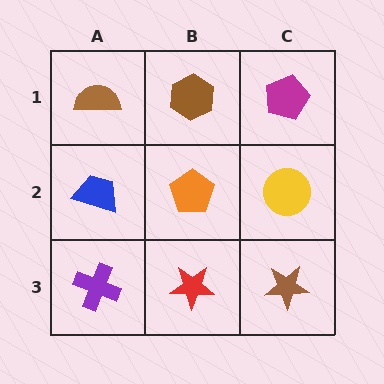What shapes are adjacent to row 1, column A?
A blue trapezoid (row 2, column A), a brown hexagon (row 1, column B).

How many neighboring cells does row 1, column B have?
3.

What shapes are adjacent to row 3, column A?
A blue trapezoid (row 2, column A), a red star (row 3, column B).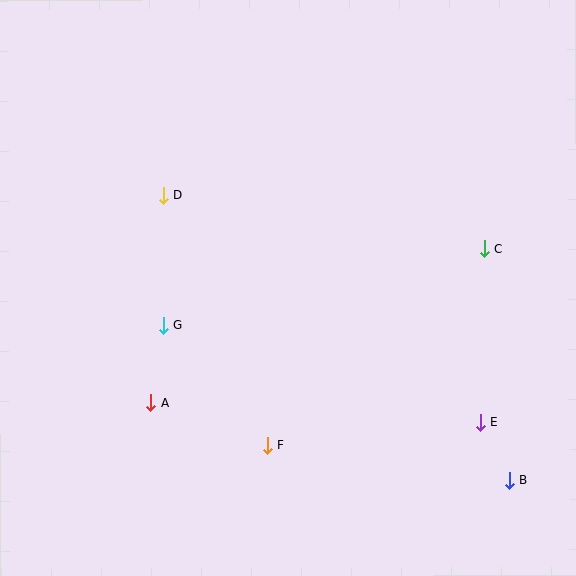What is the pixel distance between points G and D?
The distance between G and D is 130 pixels.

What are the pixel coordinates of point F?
Point F is at (267, 445).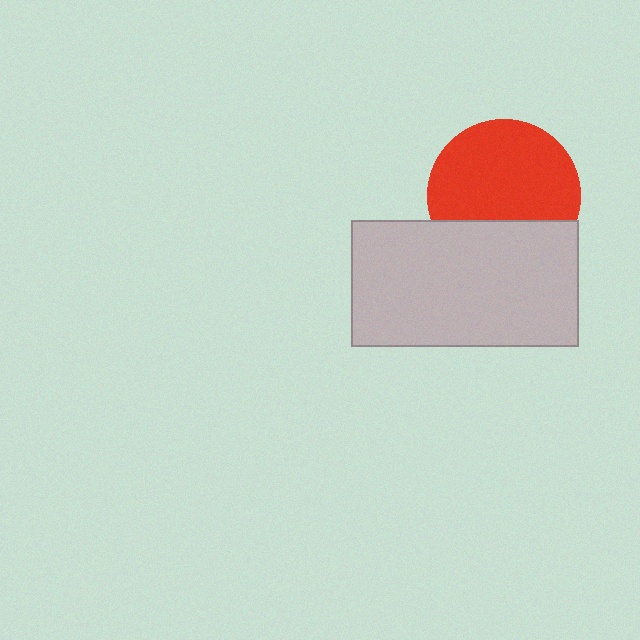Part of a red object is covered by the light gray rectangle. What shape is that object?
It is a circle.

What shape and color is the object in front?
The object in front is a light gray rectangle.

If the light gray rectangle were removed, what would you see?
You would see the complete red circle.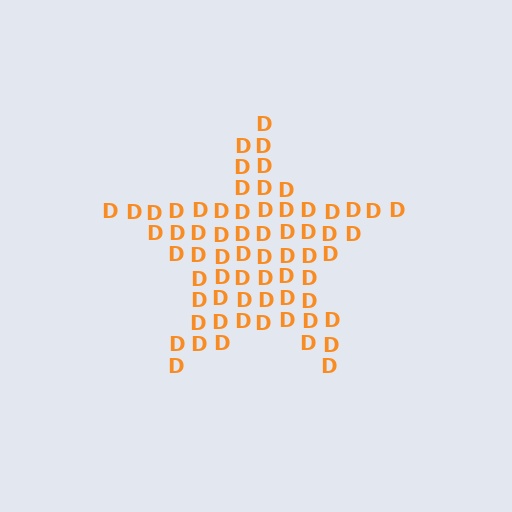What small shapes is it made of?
It is made of small letter D's.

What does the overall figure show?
The overall figure shows a star.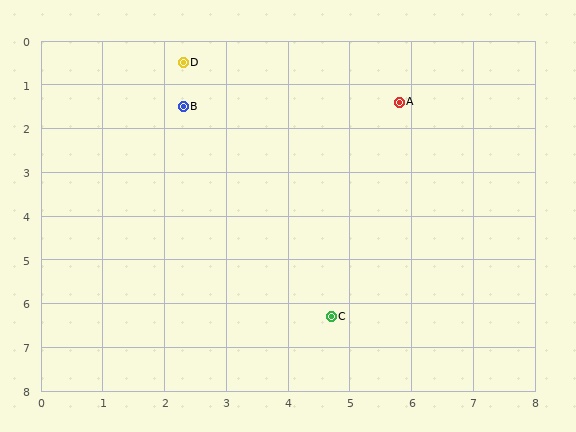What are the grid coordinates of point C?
Point C is at approximately (4.7, 6.3).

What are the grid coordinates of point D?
Point D is at approximately (2.3, 0.5).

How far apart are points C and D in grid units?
Points C and D are about 6.3 grid units apart.